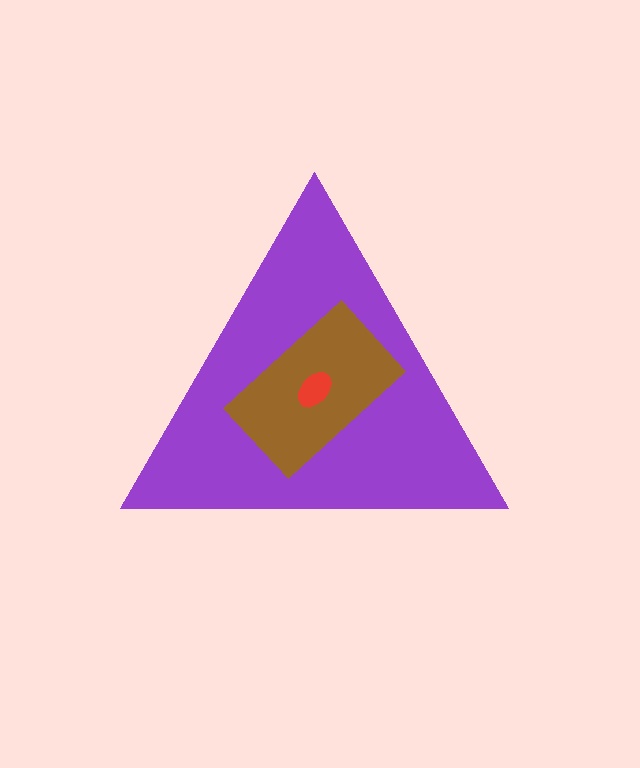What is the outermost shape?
The purple triangle.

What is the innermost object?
The red ellipse.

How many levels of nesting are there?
3.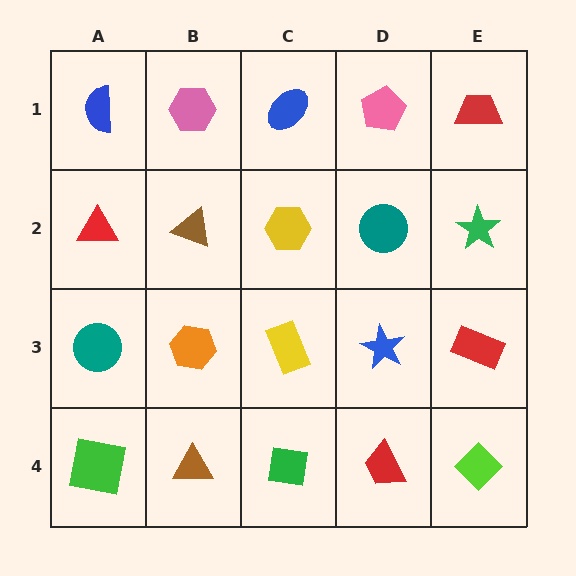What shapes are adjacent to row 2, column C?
A blue ellipse (row 1, column C), a yellow rectangle (row 3, column C), a brown triangle (row 2, column B), a teal circle (row 2, column D).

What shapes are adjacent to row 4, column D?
A blue star (row 3, column D), a green square (row 4, column C), a lime diamond (row 4, column E).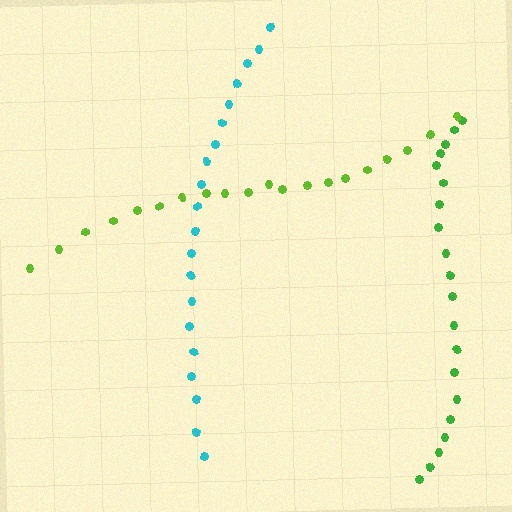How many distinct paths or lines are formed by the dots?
There are 3 distinct paths.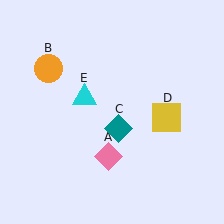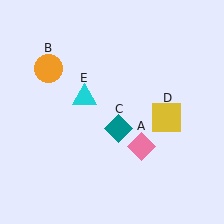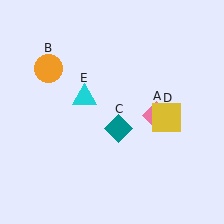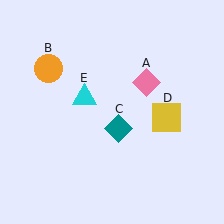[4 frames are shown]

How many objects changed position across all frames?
1 object changed position: pink diamond (object A).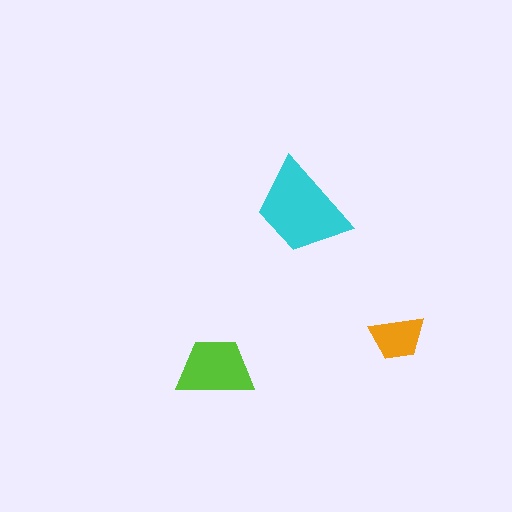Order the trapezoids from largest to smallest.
the cyan one, the lime one, the orange one.